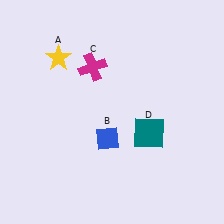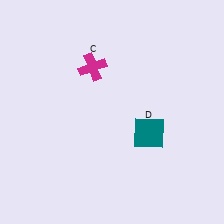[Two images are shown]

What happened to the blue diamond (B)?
The blue diamond (B) was removed in Image 2. It was in the bottom-left area of Image 1.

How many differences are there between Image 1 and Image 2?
There are 2 differences between the two images.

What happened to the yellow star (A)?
The yellow star (A) was removed in Image 2. It was in the top-left area of Image 1.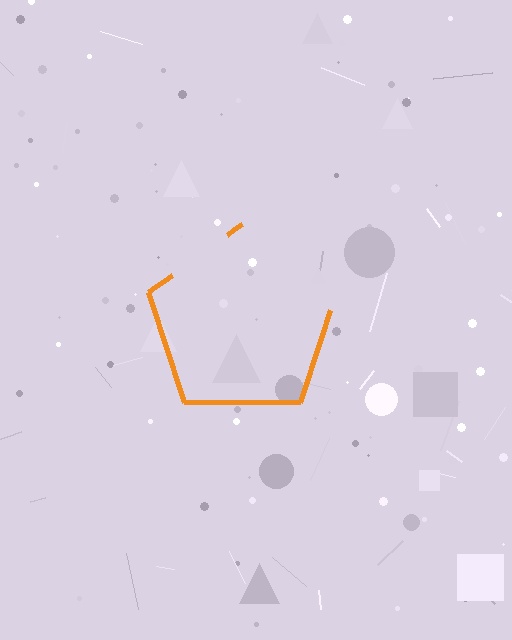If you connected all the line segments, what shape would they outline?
They would outline a pentagon.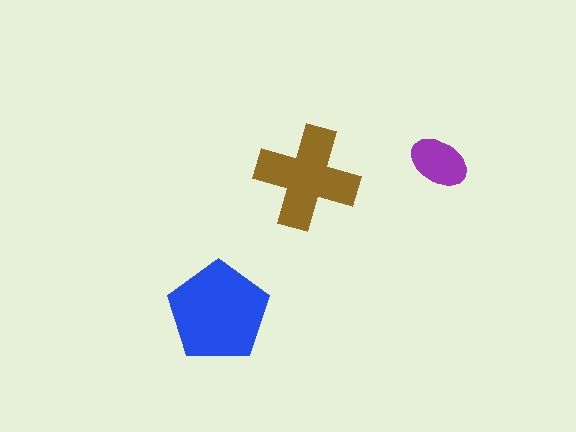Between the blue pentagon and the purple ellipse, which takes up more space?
The blue pentagon.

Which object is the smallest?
The purple ellipse.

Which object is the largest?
The blue pentagon.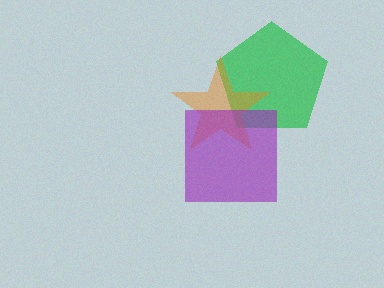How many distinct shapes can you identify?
There are 3 distinct shapes: a green pentagon, an orange star, a purple square.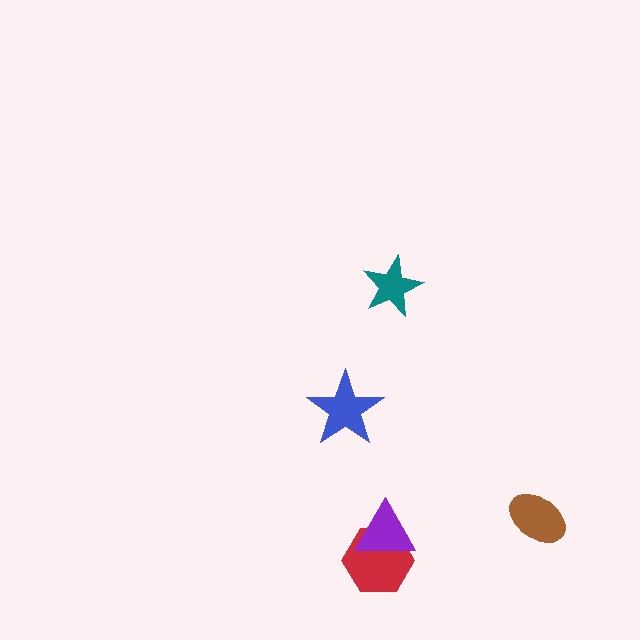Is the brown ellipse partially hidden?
No, no other shape covers it.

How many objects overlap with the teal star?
0 objects overlap with the teal star.